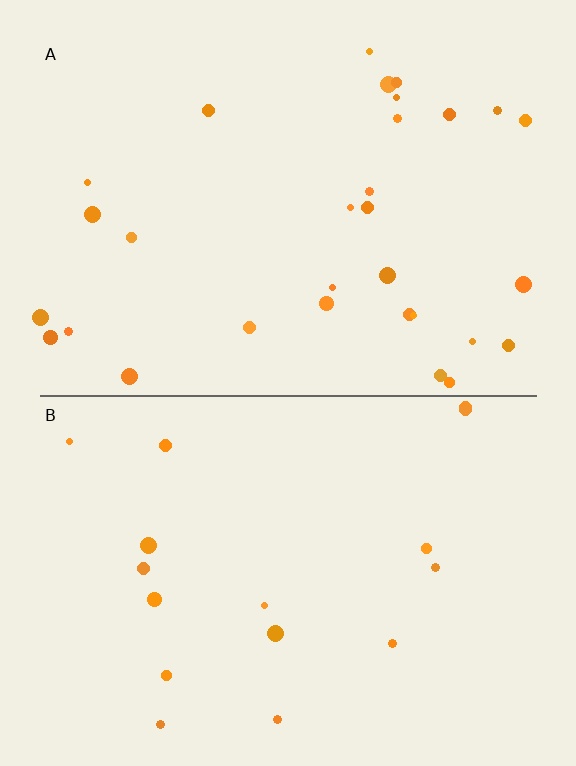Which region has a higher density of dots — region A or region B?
A (the top).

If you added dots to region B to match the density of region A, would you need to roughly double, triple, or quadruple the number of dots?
Approximately double.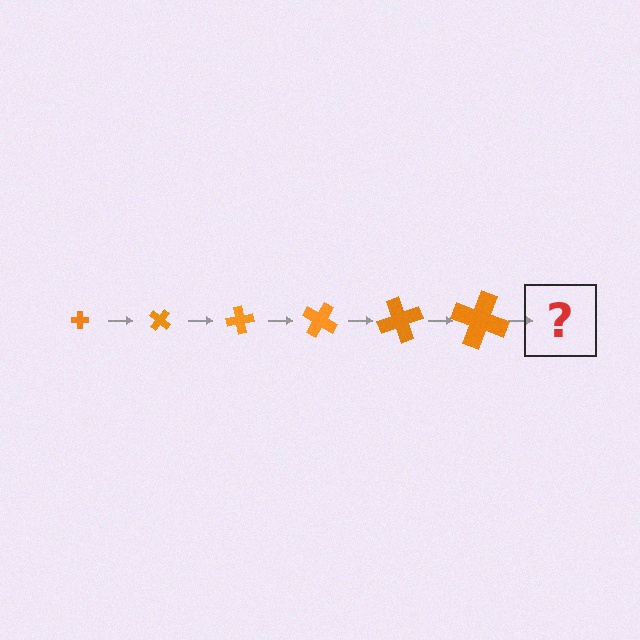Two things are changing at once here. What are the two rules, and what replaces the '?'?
The two rules are that the cross grows larger each step and it rotates 40 degrees each step. The '?' should be a cross, larger than the previous one and rotated 240 degrees from the start.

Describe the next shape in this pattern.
It should be a cross, larger than the previous one and rotated 240 degrees from the start.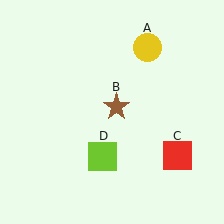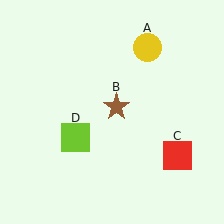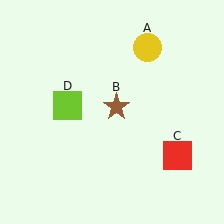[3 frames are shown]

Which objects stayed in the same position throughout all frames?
Yellow circle (object A) and brown star (object B) and red square (object C) remained stationary.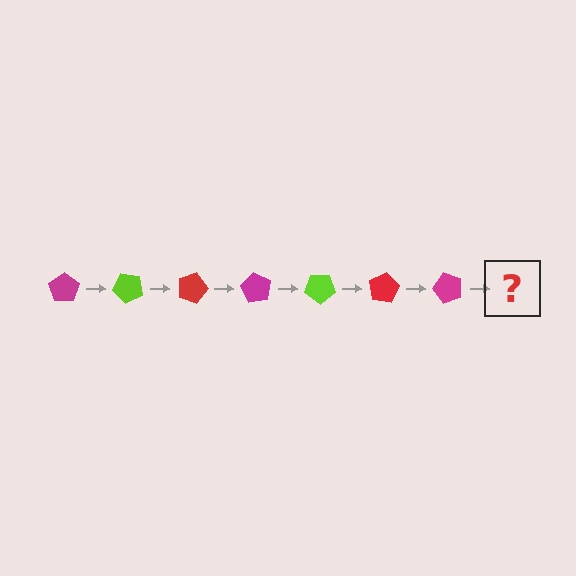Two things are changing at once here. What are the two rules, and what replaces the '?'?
The two rules are that it rotates 45 degrees each step and the color cycles through magenta, lime, and red. The '?' should be a lime pentagon, rotated 315 degrees from the start.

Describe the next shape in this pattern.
It should be a lime pentagon, rotated 315 degrees from the start.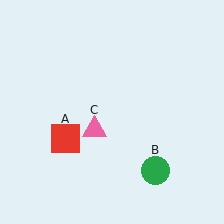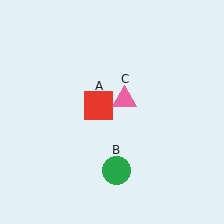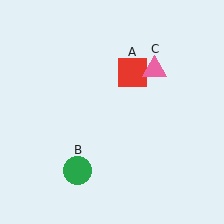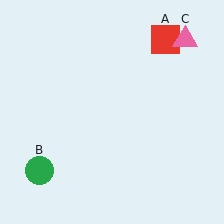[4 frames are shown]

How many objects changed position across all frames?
3 objects changed position: red square (object A), green circle (object B), pink triangle (object C).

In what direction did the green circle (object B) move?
The green circle (object B) moved left.